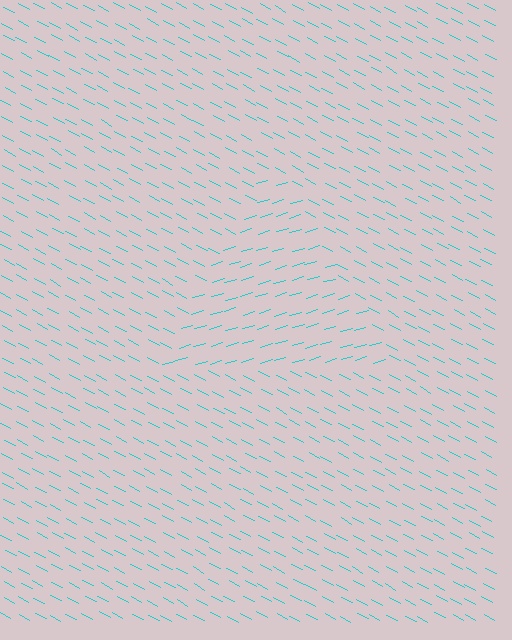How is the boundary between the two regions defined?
The boundary is defined purely by a change in line orientation (approximately 45 degrees difference). All lines are the same color and thickness.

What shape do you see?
I see a triangle.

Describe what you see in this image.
The image is filled with small cyan line segments. A triangle region in the image has lines oriented differently from the surrounding lines, creating a visible texture boundary.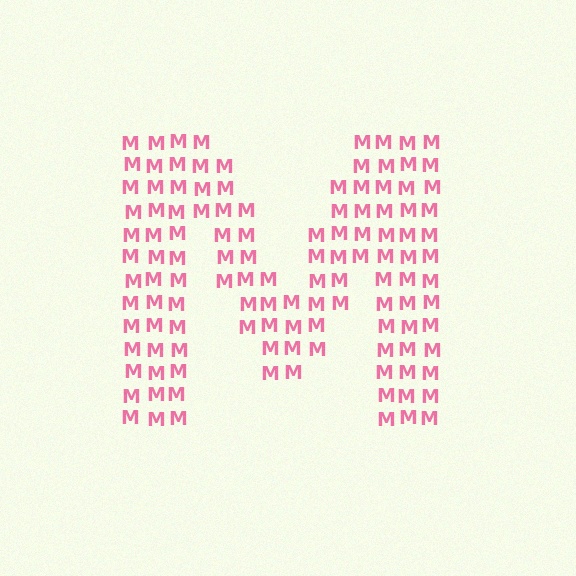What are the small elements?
The small elements are letter M's.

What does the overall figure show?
The overall figure shows the letter M.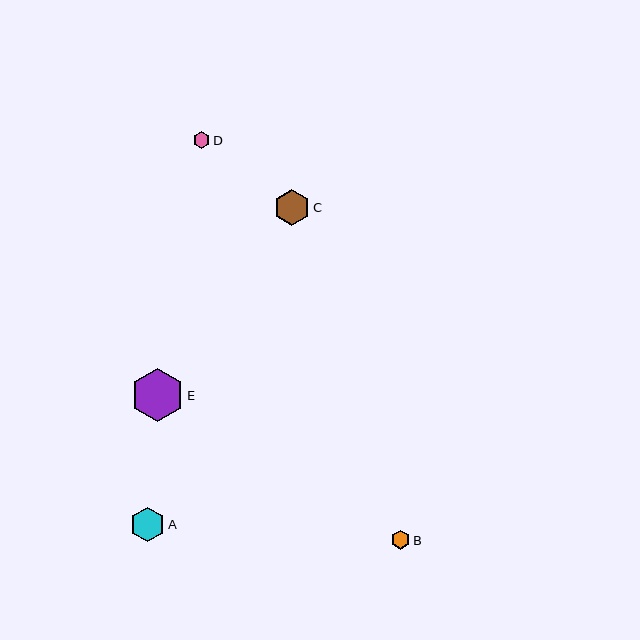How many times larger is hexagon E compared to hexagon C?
Hexagon E is approximately 1.5 times the size of hexagon C.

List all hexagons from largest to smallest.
From largest to smallest: E, C, A, B, D.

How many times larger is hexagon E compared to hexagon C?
Hexagon E is approximately 1.5 times the size of hexagon C.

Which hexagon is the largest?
Hexagon E is the largest with a size of approximately 53 pixels.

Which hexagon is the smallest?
Hexagon D is the smallest with a size of approximately 17 pixels.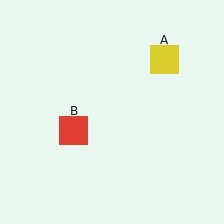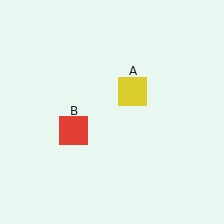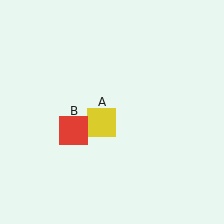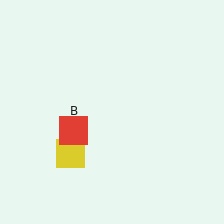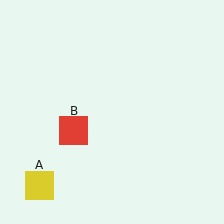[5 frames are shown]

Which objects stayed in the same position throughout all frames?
Red square (object B) remained stationary.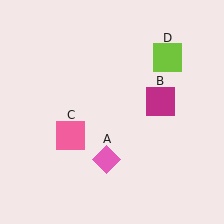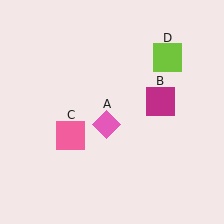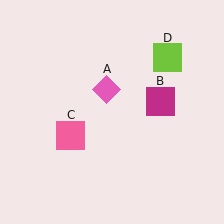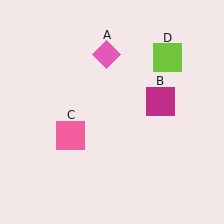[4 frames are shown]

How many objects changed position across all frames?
1 object changed position: pink diamond (object A).